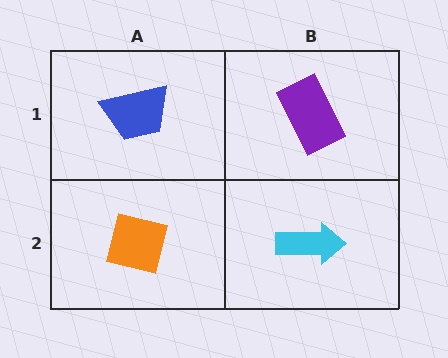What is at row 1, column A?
A blue trapezoid.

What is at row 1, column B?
A purple rectangle.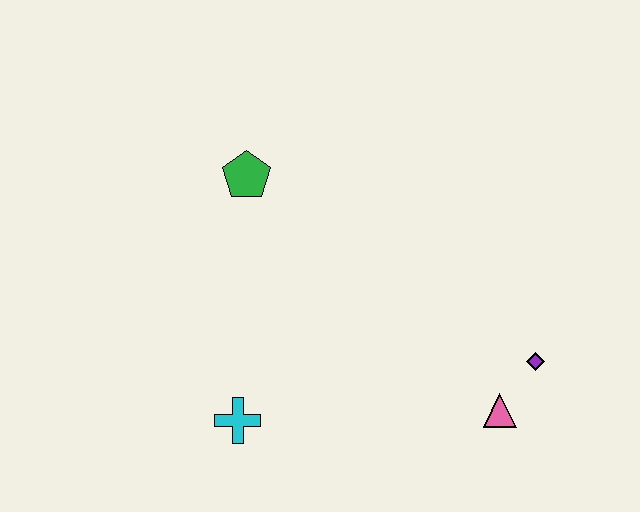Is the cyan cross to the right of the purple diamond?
No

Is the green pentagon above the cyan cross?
Yes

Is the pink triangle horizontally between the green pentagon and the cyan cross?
No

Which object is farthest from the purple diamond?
The green pentagon is farthest from the purple diamond.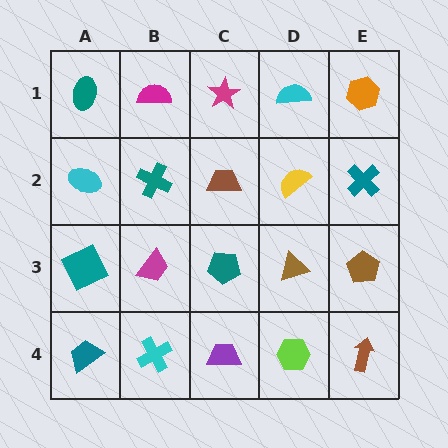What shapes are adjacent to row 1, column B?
A teal cross (row 2, column B), a teal ellipse (row 1, column A), a magenta star (row 1, column C).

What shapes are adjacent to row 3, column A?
A cyan ellipse (row 2, column A), a teal trapezoid (row 4, column A), a magenta trapezoid (row 3, column B).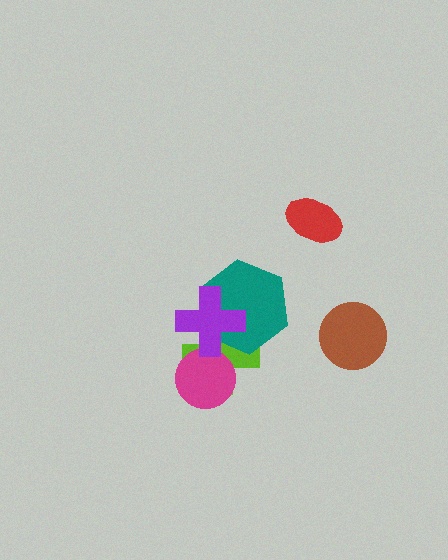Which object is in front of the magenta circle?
The purple cross is in front of the magenta circle.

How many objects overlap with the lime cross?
3 objects overlap with the lime cross.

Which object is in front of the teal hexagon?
The purple cross is in front of the teal hexagon.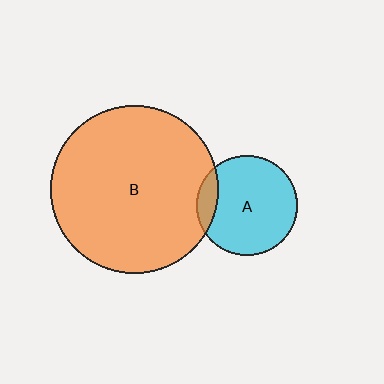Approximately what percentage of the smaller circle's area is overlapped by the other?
Approximately 10%.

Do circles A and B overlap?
Yes.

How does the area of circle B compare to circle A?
Approximately 2.8 times.